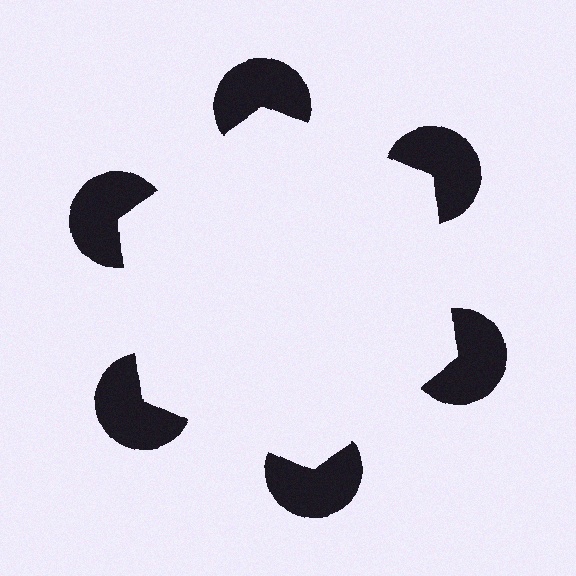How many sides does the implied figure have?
6 sides.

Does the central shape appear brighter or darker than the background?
It typically appears slightly brighter than the background, even though no actual brightness change is drawn.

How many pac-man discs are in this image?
There are 6 — one at each vertex of the illusory hexagon.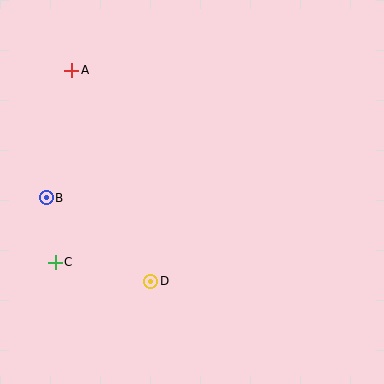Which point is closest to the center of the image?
Point D at (151, 281) is closest to the center.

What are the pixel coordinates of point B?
Point B is at (46, 198).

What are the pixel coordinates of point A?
Point A is at (72, 70).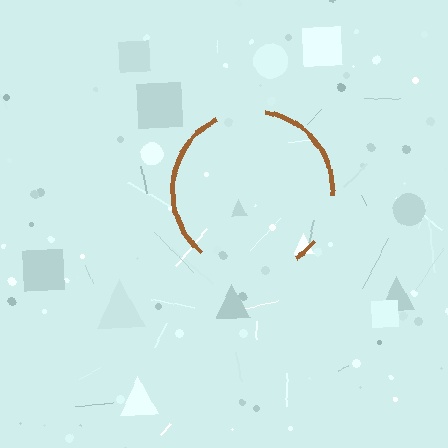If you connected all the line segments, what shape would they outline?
They would outline a circle.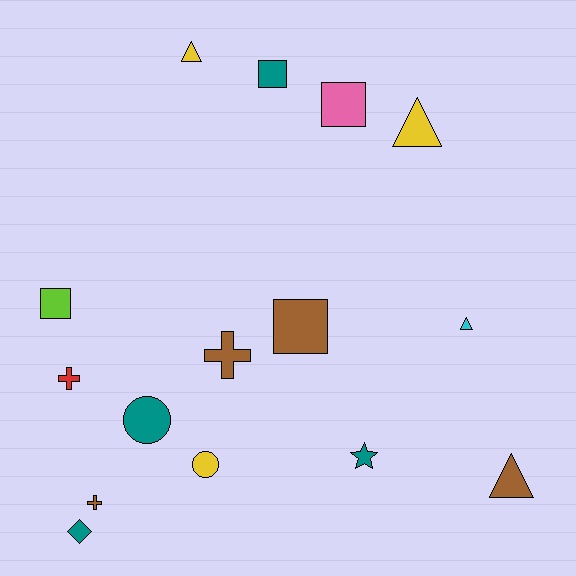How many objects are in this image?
There are 15 objects.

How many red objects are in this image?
There is 1 red object.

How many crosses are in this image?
There are 3 crosses.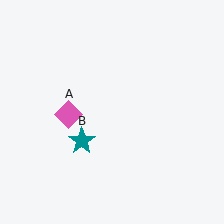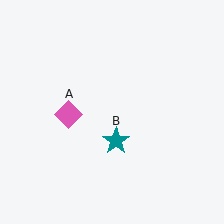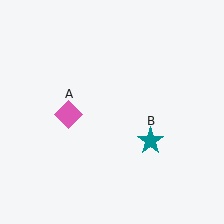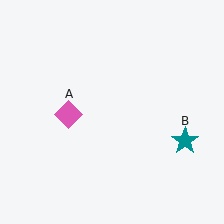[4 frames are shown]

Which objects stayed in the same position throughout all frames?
Pink diamond (object A) remained stationary.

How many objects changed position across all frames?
1 object changed position: teal star (object B).